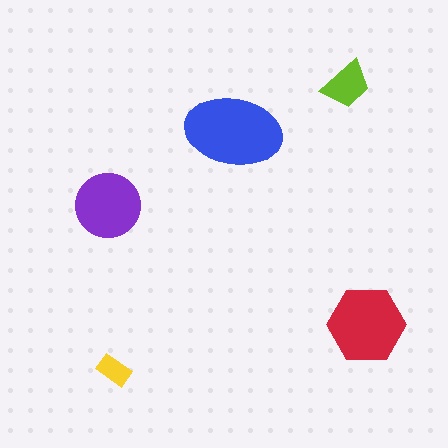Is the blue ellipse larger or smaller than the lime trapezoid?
Larger.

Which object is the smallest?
The yellow rectangle.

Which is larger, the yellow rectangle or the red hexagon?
The red hexagon.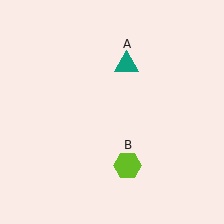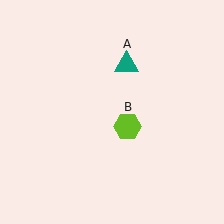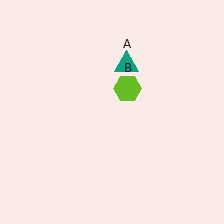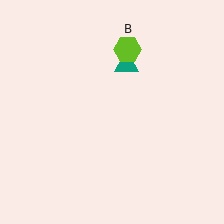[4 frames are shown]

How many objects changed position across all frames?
1 object changed position: lime hexagon (object B).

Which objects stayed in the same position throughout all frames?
Teal triangle (object A) remained stationary.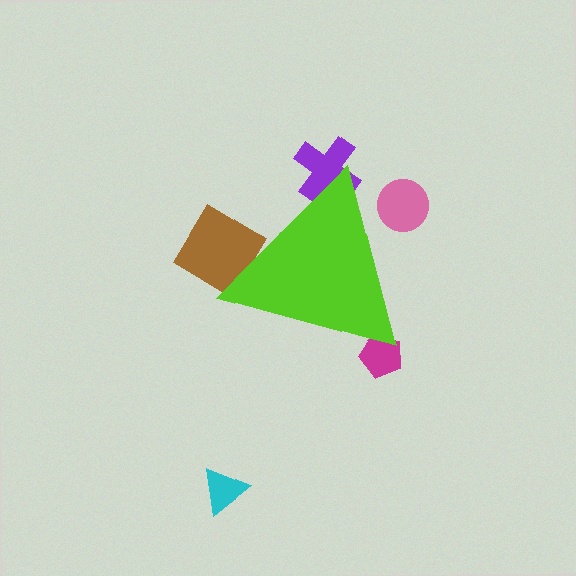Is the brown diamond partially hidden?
Yes, the brown diamond is partially hidden behind the lime triangle.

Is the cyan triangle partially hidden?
No, the cyan triangle is fully visible.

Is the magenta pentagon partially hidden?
Yes, the magenta pentagon is partially hidden behind the lime triangle.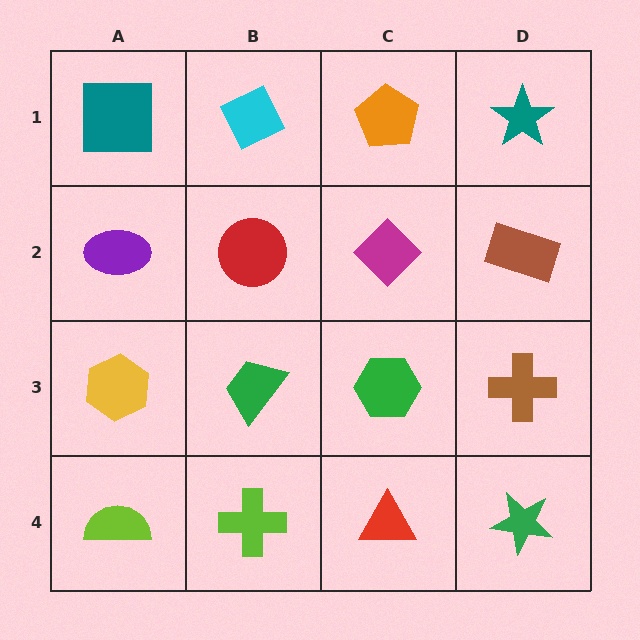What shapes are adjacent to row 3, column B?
A red circle (row 2, column B), a lime cross (row 4, column B), a yellow hexagon (row 3, column A), a green hexagon (row 3, column C).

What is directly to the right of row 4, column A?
A lime cross.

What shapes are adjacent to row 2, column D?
A teal star (row 1, column D), a brown cross (row 3, column D), a magenta diamond (row 2, column C).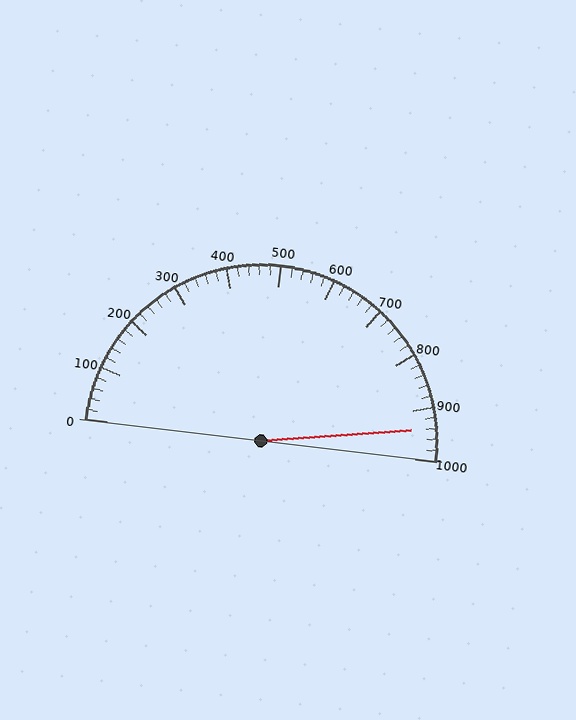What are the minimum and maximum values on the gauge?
The gauge ranges from 0 to 1000.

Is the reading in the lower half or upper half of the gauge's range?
The reading is in the upper half of the range (0 to 1000).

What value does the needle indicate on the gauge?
The needle indicates approximately 940.